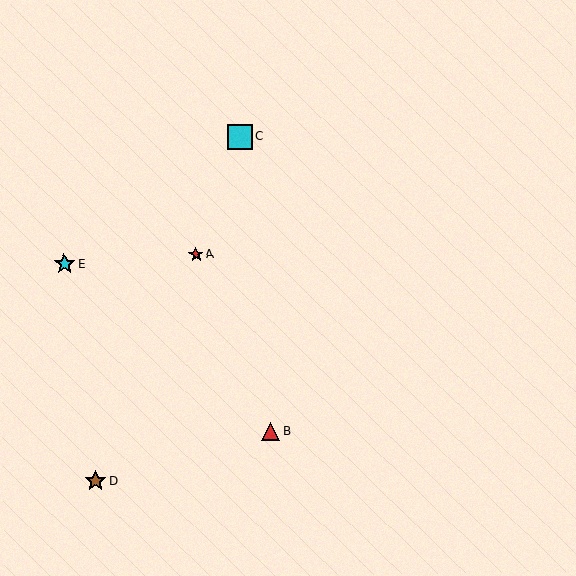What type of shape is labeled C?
Shape C is a cyan square.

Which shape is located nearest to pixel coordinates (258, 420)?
The red triangle (labeled B) at (271, 432) is nearest to that location.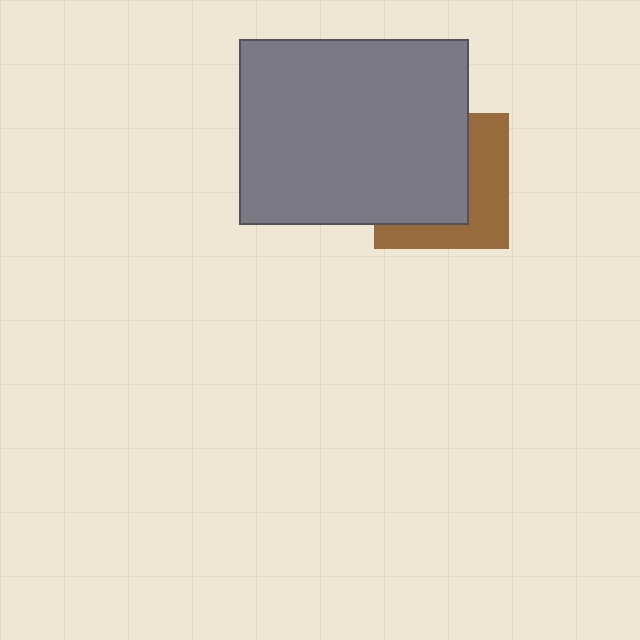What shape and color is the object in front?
The object in front is a gray rectangle.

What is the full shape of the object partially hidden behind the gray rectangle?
The partially hidden object is a brown square.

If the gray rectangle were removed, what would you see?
You would see the complete brown square.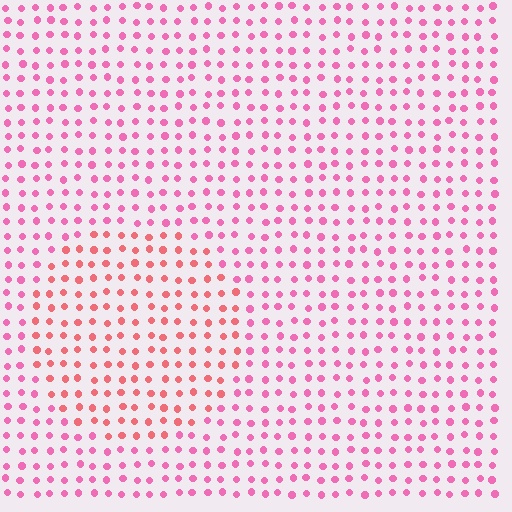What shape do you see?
I see a circle.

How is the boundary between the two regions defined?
The boundary is defined purely by a slight shift in hue (about 29 degrees). Spacing, size, and orientation are identical on both sides.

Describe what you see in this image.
The image is filled with small pink elements in a uniform arrangement. A circle-shaped region is visible where the elements are tinted to a slightly different hue, forming a subtle color boundary.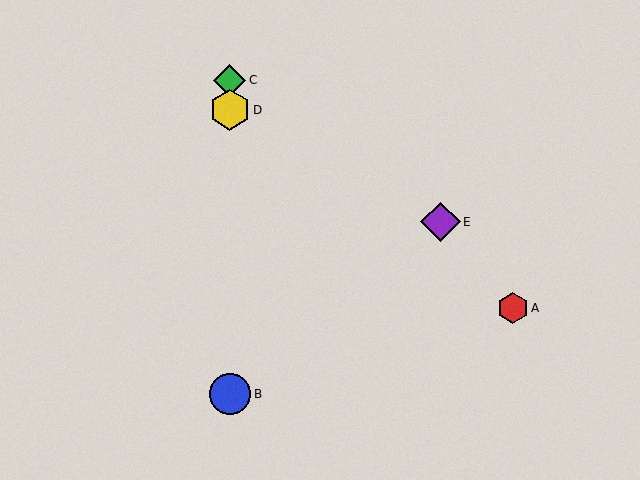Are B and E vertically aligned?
No, B is at x≈230 and E is at x≈441.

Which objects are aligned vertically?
Objects B, C, D are aligned vertically.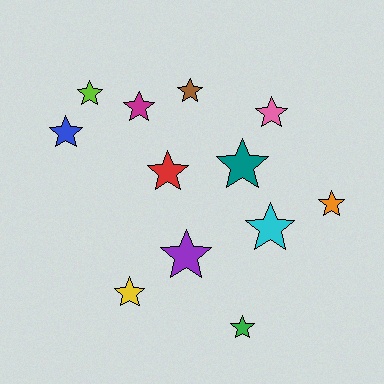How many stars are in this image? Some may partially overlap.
There are 12 stars.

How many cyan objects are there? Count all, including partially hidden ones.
There is 1 cyan object.